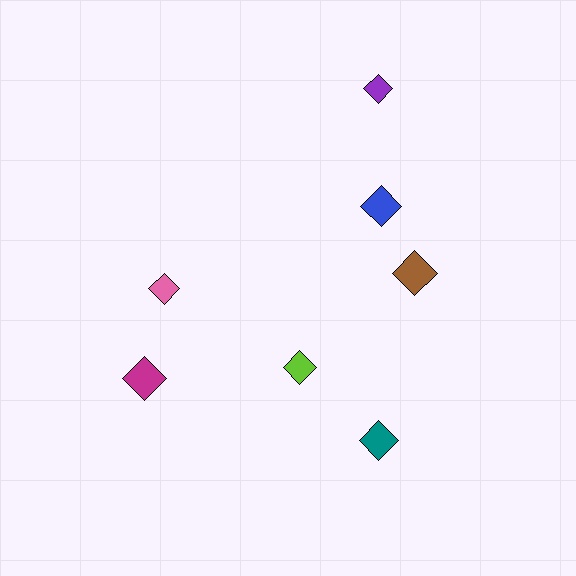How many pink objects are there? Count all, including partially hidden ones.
There is 1 pink object.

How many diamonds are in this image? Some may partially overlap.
There are 7 diamonds.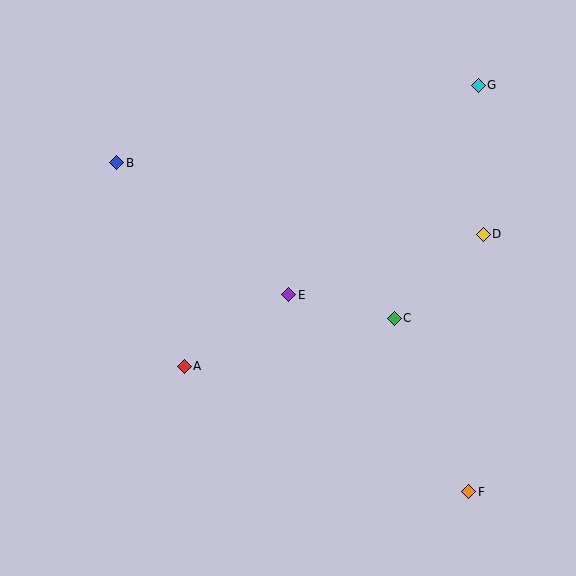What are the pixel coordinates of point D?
Point D is at (483, 234).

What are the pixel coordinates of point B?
Point B is at (117, 163).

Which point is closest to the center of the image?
Point E at (289, 295) is closest to the center.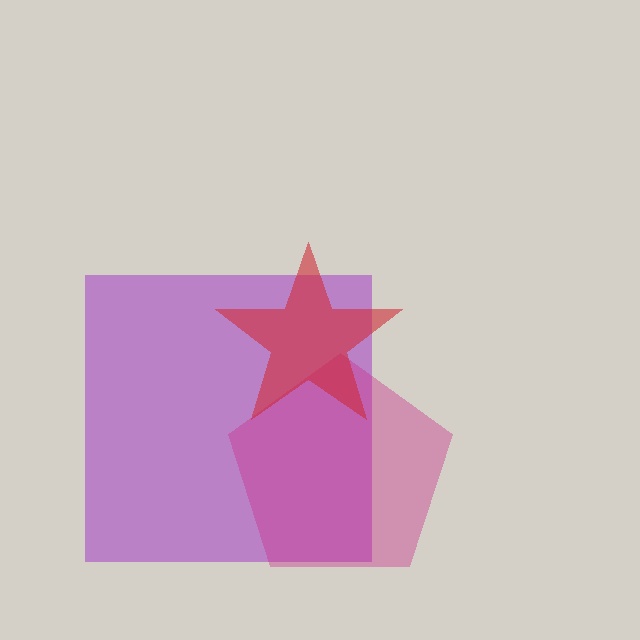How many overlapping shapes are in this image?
There are 3 overlapping shapes in the image.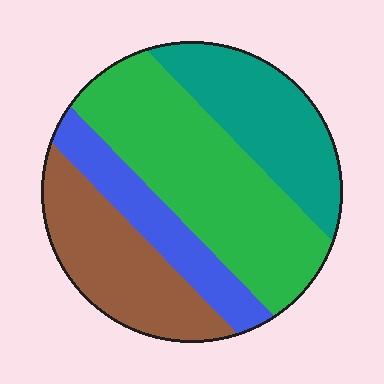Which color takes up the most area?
Green, at roughly 40%.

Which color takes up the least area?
Blue, at roughly 15%.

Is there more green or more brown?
Green.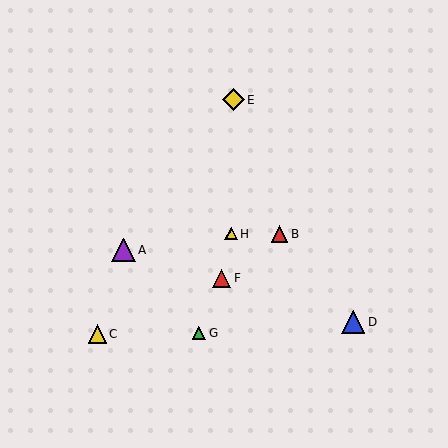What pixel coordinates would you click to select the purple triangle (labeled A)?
Click at (123, 250) to select the purple triangle A.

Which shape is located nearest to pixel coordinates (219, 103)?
The yellow diamond (labeled E) at (233, 100) is nearest to that location.